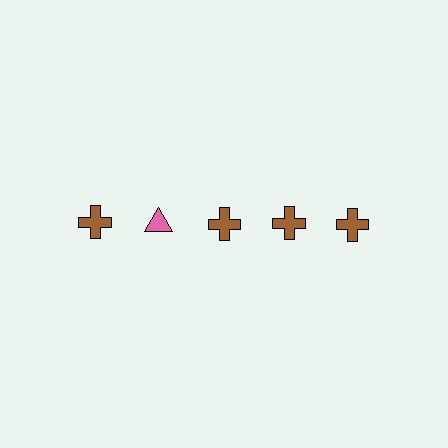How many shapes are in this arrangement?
There are 5 shapes arranged in a grid pattern.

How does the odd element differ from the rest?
It differs in both color (pink instead of brown) and shape (triangle instead of cross).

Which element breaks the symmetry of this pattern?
The pink triangle in the top row, second from left column breaks the symmetry. All other shapes are brown crosses.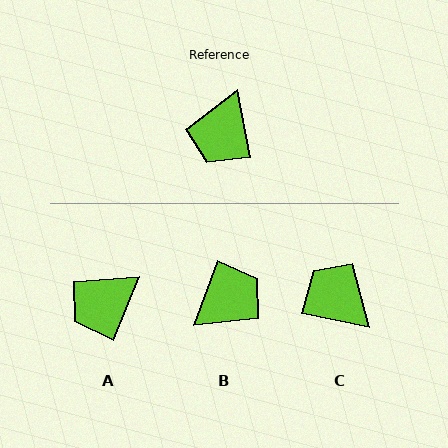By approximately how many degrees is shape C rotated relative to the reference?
Approximately 113 degrees clockwise.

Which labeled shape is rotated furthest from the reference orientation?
B, about 149 degrees away.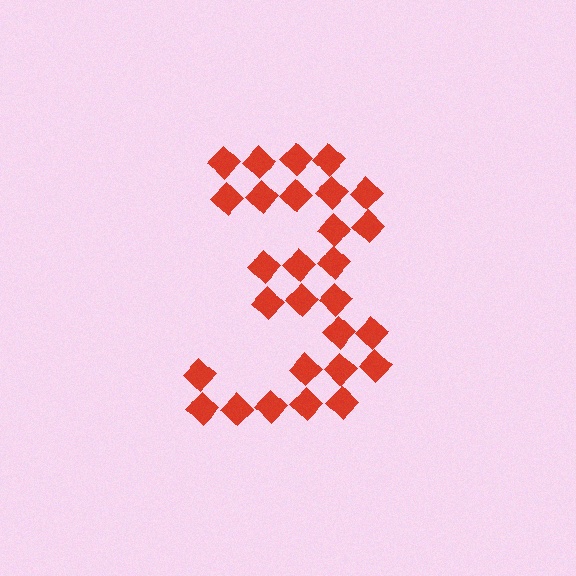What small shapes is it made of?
It is made of small diamonds.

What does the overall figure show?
The overall figure shows the digit 3.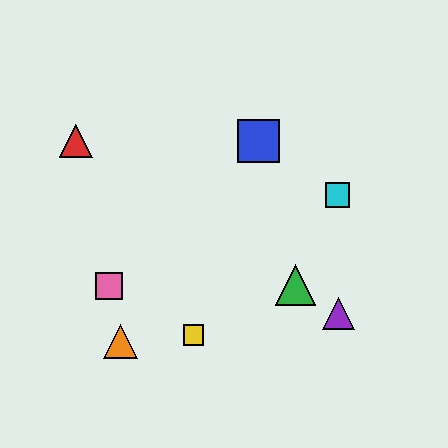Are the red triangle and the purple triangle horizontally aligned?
No, the red triangle is at y≈141 and the purple triangle is at y≈314.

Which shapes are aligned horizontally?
The red triangle, the blue square are aligned horizontally.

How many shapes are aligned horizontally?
2 shapes (the red triangle, the blue square) are aligned horizontally.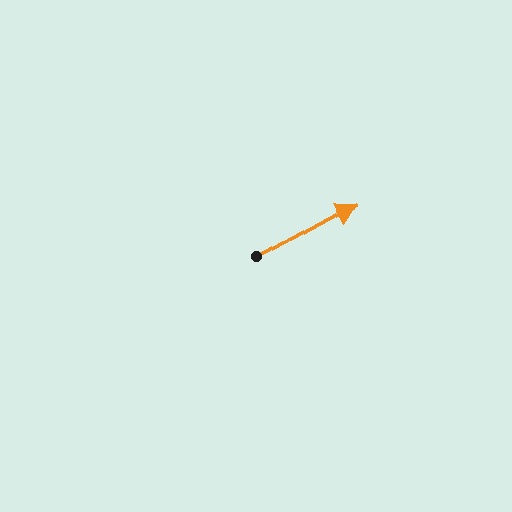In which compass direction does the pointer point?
Northeast.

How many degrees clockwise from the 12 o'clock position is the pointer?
Approximately 61 degrees.